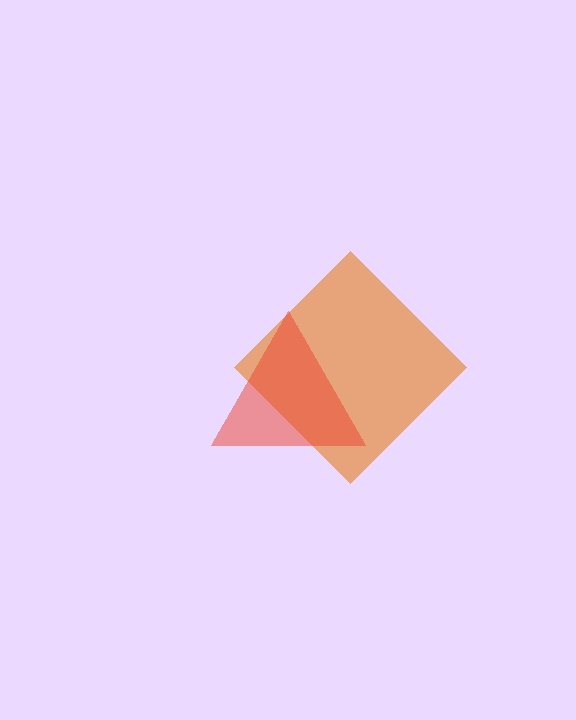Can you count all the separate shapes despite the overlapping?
Yes, there are 2 separate shapes.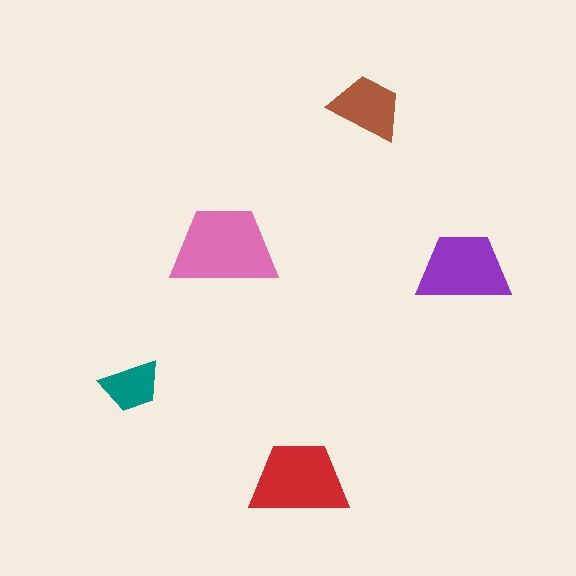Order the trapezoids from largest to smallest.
the pink one, the red one, the purple one, the brown one, the teal one.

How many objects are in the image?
There are 5 objects in the image.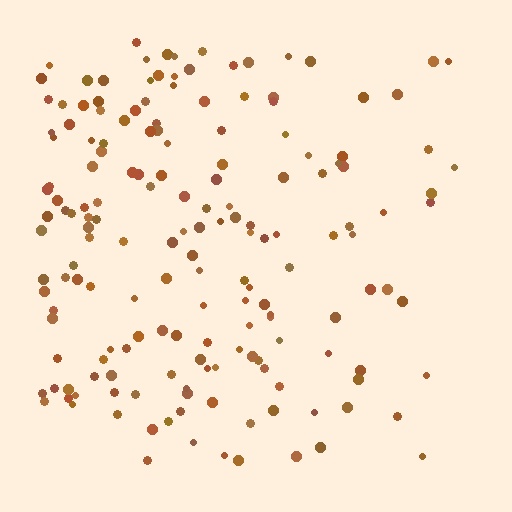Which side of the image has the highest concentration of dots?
The left.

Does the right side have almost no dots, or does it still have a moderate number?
Still a moderate number, just noticeably fewer than the left.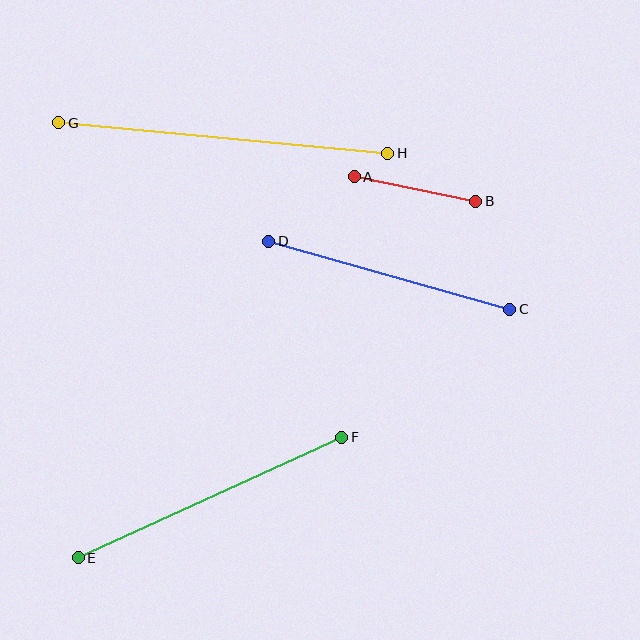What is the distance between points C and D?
The distance is approximately 251 pixels.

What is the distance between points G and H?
The distance is approximately 330 pixels.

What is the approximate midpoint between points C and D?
The midpoint is at approximately (389, 275) pixels.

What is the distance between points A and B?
The distance is approximately 124 pixels.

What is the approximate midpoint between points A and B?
The midpoint is at approximately (415, 189) pixels.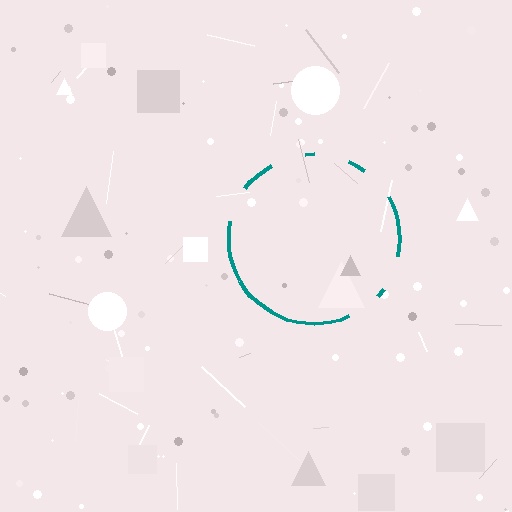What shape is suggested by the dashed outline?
The dashed outline suggests a circle.